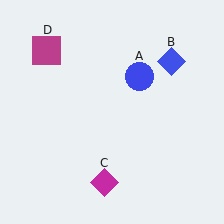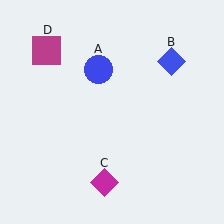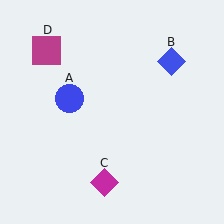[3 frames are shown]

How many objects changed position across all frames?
1 object changed position: blue circle (object A).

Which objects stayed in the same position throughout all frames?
Blue diamond (object B) and magenta diamond (object C) and magenta square (object D) remained stationary.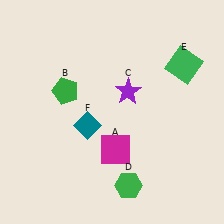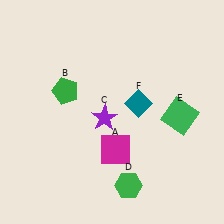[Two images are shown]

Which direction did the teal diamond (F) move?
The teal diamond (F) moved right.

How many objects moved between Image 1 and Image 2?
3 objects moved between the two images.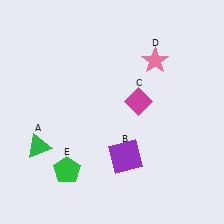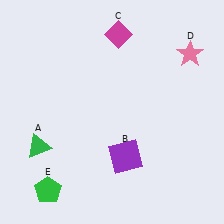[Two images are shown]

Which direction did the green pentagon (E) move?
The green pentagon (E) moved down.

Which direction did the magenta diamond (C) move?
The magenta diamond (C) moved up.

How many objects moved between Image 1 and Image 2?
3 objects moved between the two images.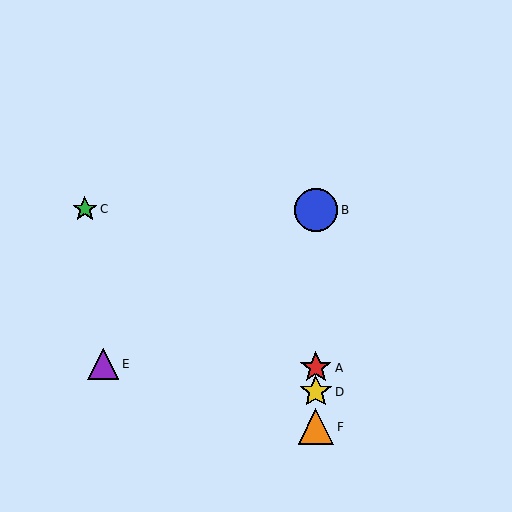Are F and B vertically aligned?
Yes, both are at x≈316.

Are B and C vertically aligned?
No, B is at x≈316 and C is at x≈85.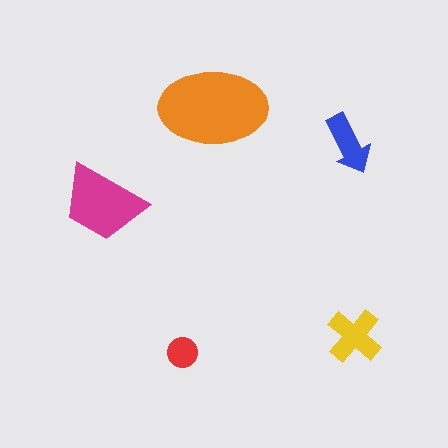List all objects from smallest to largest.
The red circle, the blue arrow, the yellow cross, the magenta trapezoid, the orange ellipse.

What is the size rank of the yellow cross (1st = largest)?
3rd.